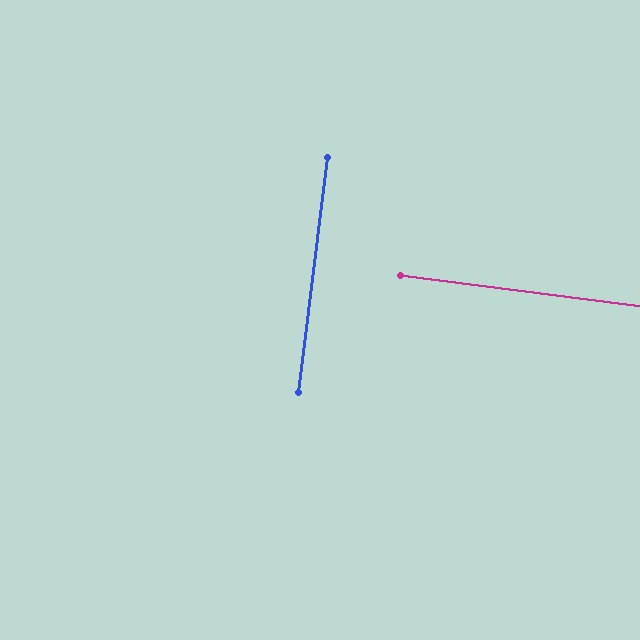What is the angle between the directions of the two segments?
Approximately 90 degrees.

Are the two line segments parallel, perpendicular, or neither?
Perpendicular — they meet at approximately 90°.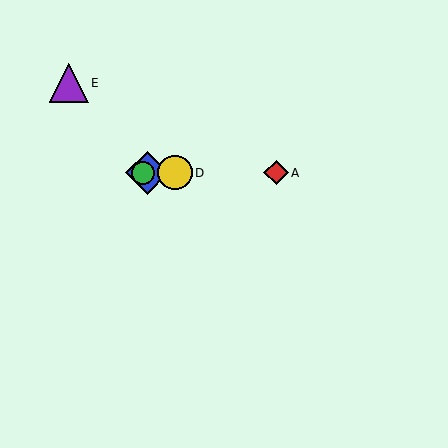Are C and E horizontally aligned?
No, C is at y≈173 and E is at y≈83.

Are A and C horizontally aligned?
Yes, both are at y≈173.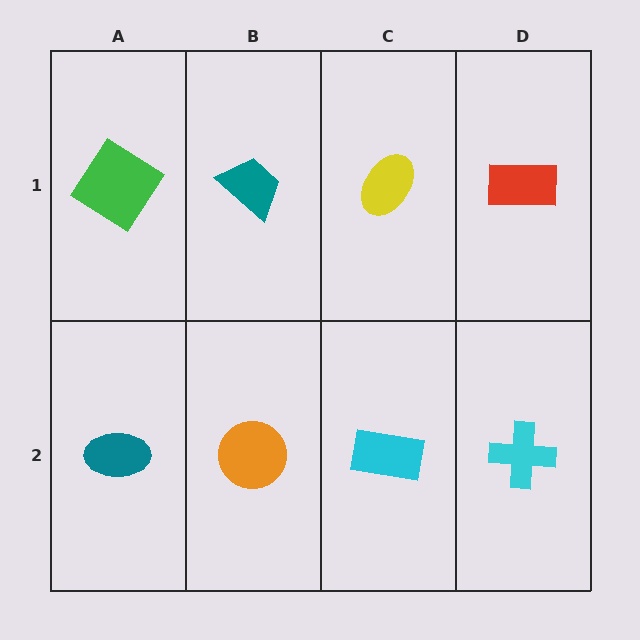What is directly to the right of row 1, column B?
A yellow ellipse.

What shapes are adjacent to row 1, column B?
An orange circle (row 2, column B), a green diamond (row 1, column A), a yellow ellipse (row 1, column C).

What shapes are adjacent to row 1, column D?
A cyan cross (row 2, column D), a yellow ellipse (row 1, column C).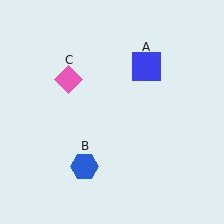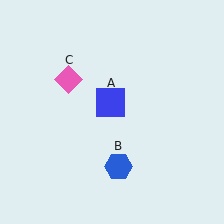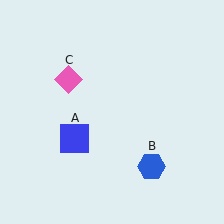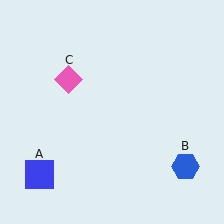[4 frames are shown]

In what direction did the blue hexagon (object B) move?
The blue hexagon (object B) moved right.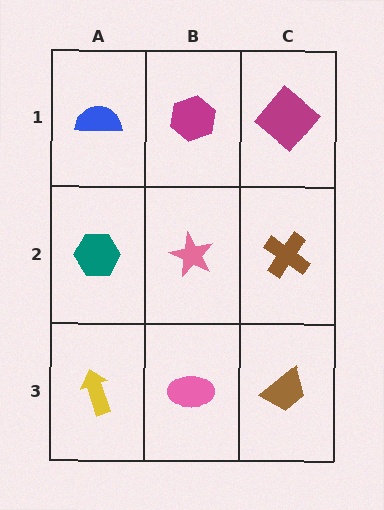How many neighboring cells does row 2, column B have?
4.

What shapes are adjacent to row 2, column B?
A magenta hexagon (row 1, column B), a pink ellipse (row 3, column B), a teal hexagon (row 2, column A), a brown cross (row 2, column C).